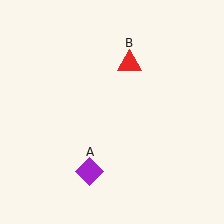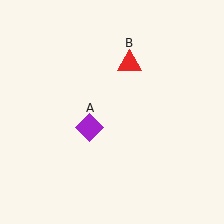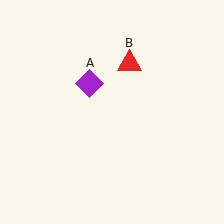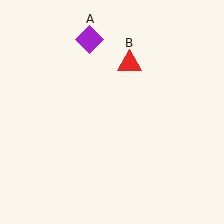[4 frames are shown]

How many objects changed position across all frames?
1 object changed position: purple diamond (object A).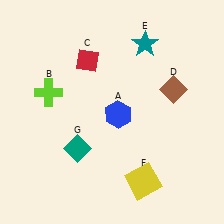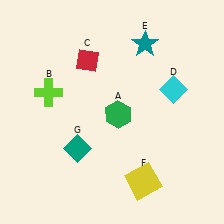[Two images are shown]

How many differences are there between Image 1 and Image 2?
There are 2 differences between the two images.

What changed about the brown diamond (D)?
In Image 1, D is brown. In Image 2, it changed to cyan.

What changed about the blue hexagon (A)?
In Image 1, A is blue. In Image 2, it changed to green.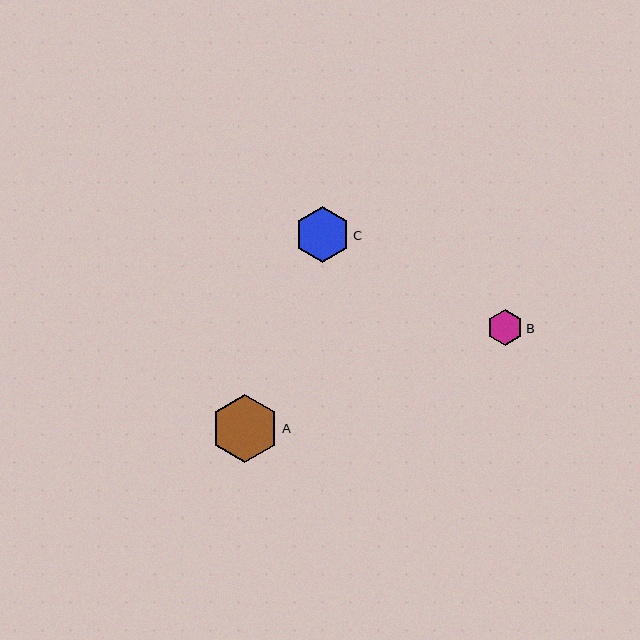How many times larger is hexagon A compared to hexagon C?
Hexagon A is approximately 1.2 times the size of hexagon C.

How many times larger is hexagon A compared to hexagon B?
Hexagon A is approximately 1.9 times the size of hexagon B.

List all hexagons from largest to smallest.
From largest to smallest: A, C, B.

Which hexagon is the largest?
Hexagon A is the largest with a size of approximately 69 pixels.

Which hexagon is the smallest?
Hexagon B is the smallest with a size of approximately 36 pixels.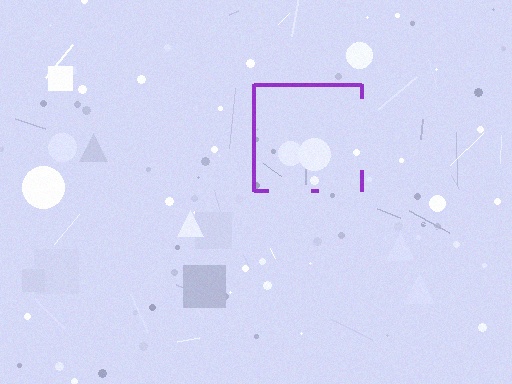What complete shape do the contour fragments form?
The contour fragments form a square.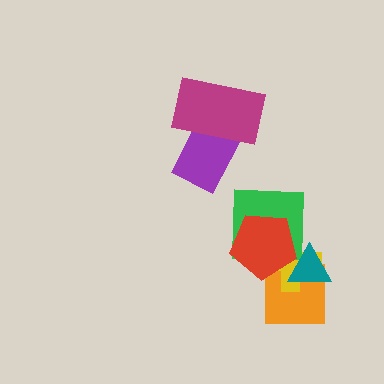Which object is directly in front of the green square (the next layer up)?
The teal triangle is directly in front of the green square.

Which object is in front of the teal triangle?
The red pentagon is in front of the teal triangle.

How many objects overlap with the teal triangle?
4 objects overlap with the teal triangle.